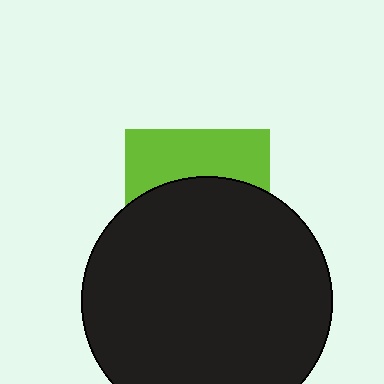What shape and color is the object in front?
The object in front is a black circle.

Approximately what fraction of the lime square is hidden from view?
Roughly 62% of the lime square is hidden behind the black circle.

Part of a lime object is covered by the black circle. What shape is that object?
It is a square.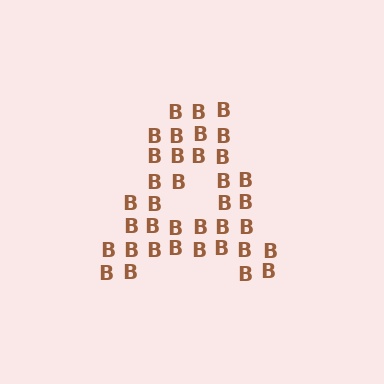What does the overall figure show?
The overall figure shows the letter A.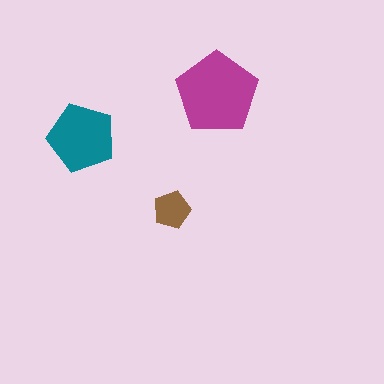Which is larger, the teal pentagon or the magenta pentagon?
The magenta one.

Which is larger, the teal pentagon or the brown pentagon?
The teal one.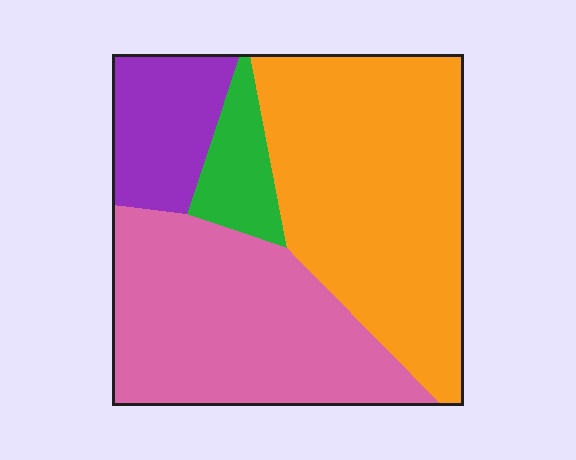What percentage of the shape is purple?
Purple takes up less than a quarter of the shape.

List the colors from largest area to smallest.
From largest to smallest: orange, pink, purple, green.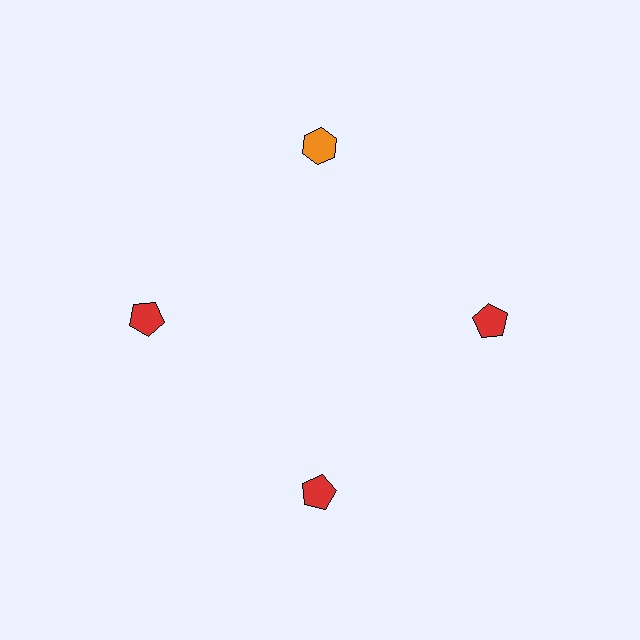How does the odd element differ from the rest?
It differs in both color (orange instead of red) and shape (hexagon instead of pentagon).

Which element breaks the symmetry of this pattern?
The orange hexagon at roughly the 12 o'clock position breaks the symmetry. All other shapes are red pentagons.